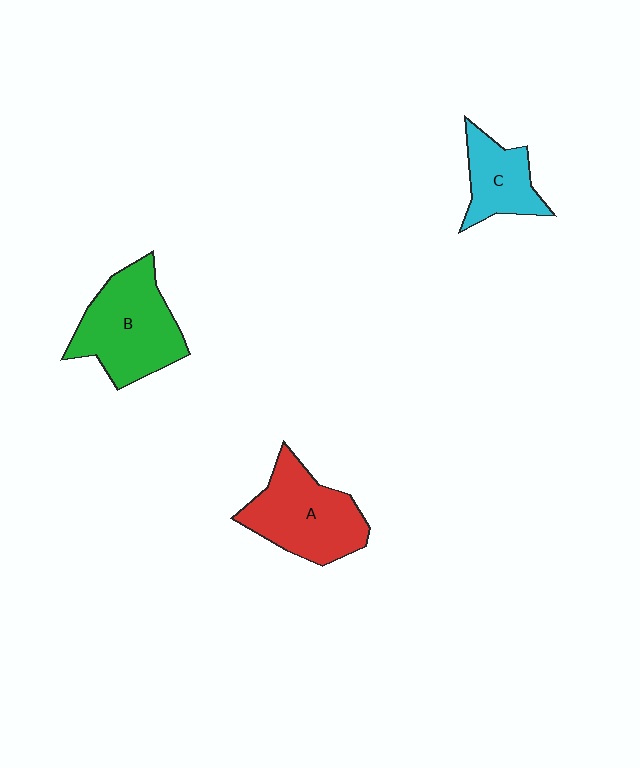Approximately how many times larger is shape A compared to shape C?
Approximately 1.6 times.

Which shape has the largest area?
Shape B (green).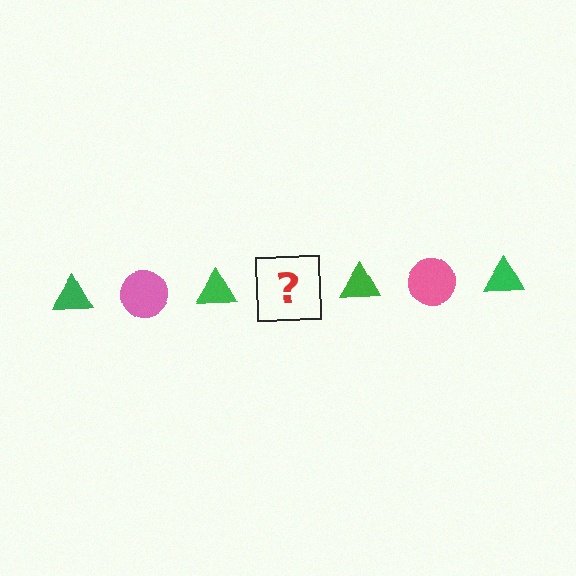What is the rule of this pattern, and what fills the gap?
The rule is that the pattern alternates between green triangle and pink circle. The gap should be filled with a pink circle.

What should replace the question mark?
The question mark should be replaced with a pink circle.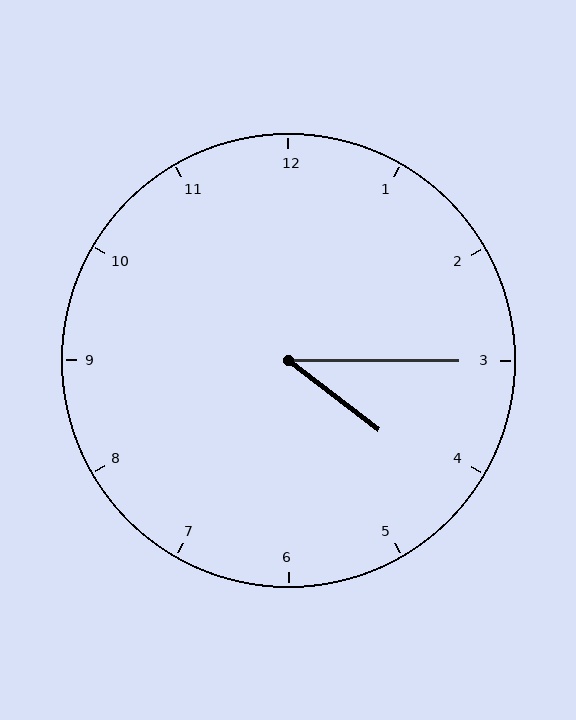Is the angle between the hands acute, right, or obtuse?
It is acute.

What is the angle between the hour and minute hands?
Approximately 38 degrees.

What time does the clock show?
4:15.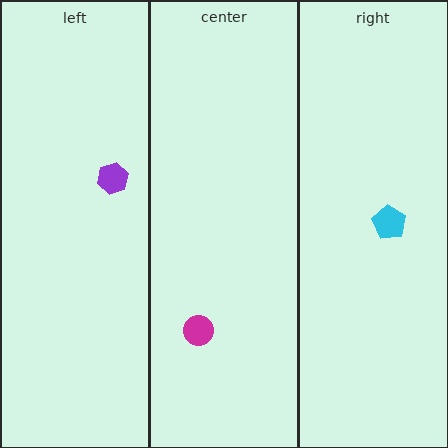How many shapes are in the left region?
1.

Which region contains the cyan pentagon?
The right region.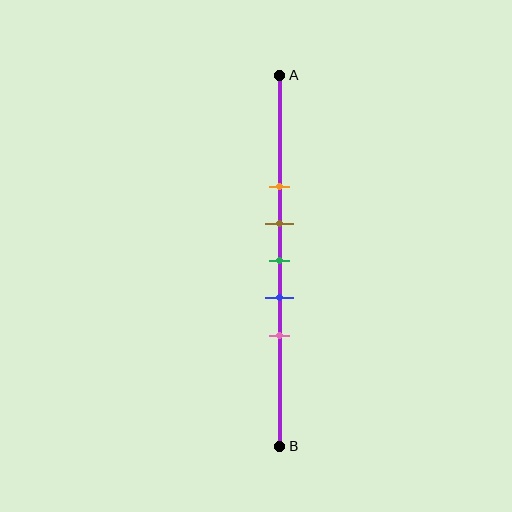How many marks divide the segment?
There are 5 marks dividing the segment.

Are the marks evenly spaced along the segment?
Yes, the marks are approximately evenly spaced.